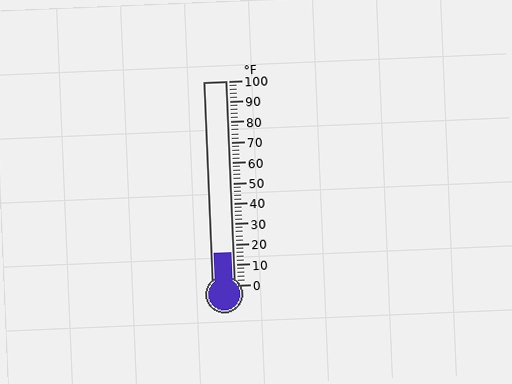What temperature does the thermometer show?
The thermometer shows approximately 16°F.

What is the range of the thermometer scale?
The thermometer scale ranges from 0°F to 100°F.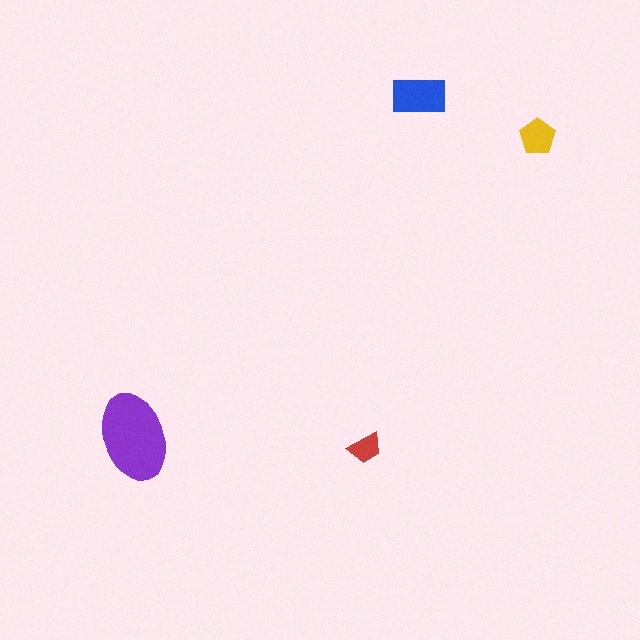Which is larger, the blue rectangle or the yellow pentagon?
The blue rectangle.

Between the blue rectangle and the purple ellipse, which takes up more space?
The purple ellipse.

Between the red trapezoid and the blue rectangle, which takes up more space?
The blue rectangle.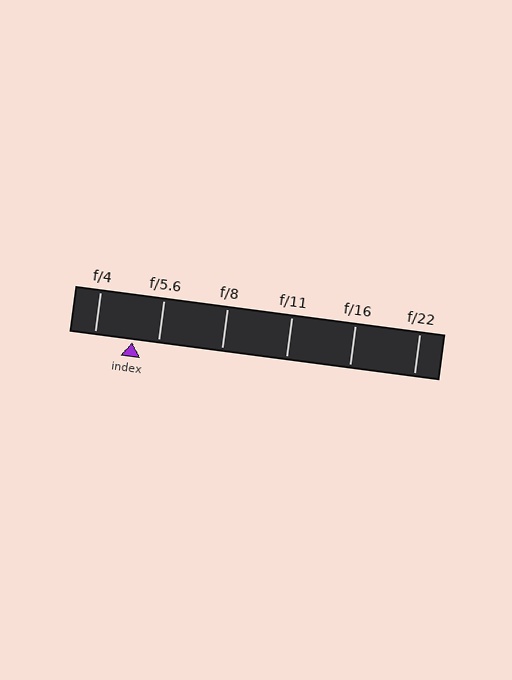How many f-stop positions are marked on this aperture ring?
There are 6 f-stop positions marked.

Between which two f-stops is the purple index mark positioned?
The index mark is between f/4 and f/5.6.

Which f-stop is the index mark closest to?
The index mark is closest to f/5.6.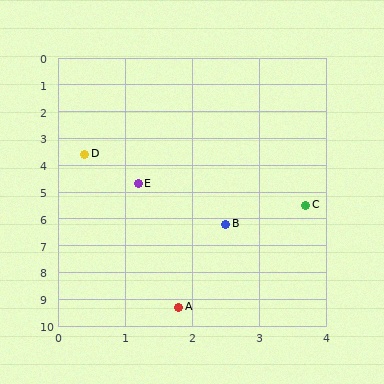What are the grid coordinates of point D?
Point D is at approximately (0.4, 3.6).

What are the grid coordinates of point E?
Point E is at approximately (1.2, 4.7).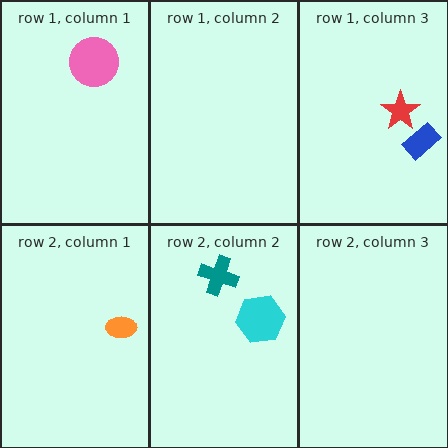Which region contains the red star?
The row 1, column 3 region.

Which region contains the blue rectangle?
The row 1, column 3 region.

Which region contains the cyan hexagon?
The row 2, column 2 region.